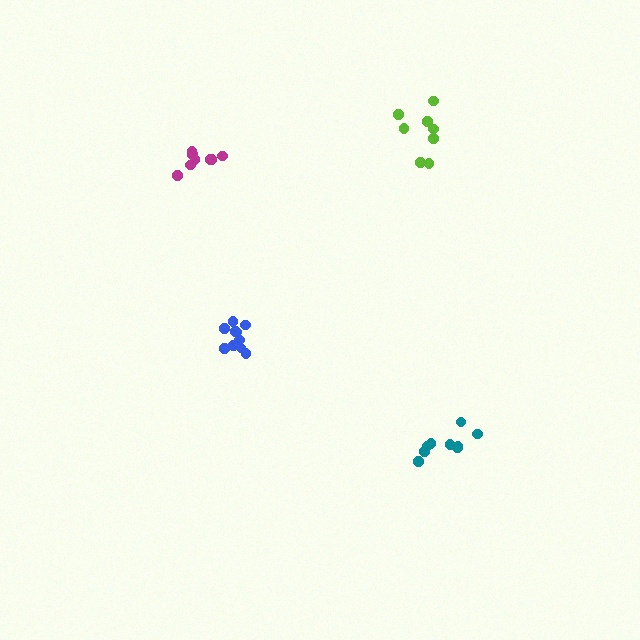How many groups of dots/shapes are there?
There are 4 groups.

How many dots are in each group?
Group 1: 9 dots, Group 2: 10 dots, Group 3: 8 dots, Group 4: 8 dots (35 total).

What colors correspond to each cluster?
The clusters are colored: teal, blue, magenta, lime.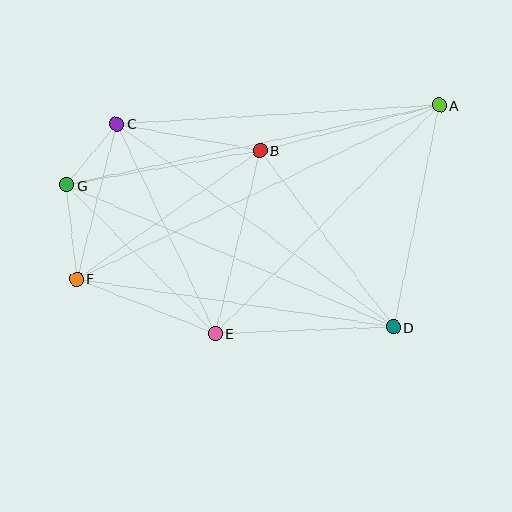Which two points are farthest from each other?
Points A and F are farthest from each other.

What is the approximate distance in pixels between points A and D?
The distance between A and D is approximately 226 pixels.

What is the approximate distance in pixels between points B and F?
The distance between B and F is approximately 224 pixels.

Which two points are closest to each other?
Points C and G are closest to each other.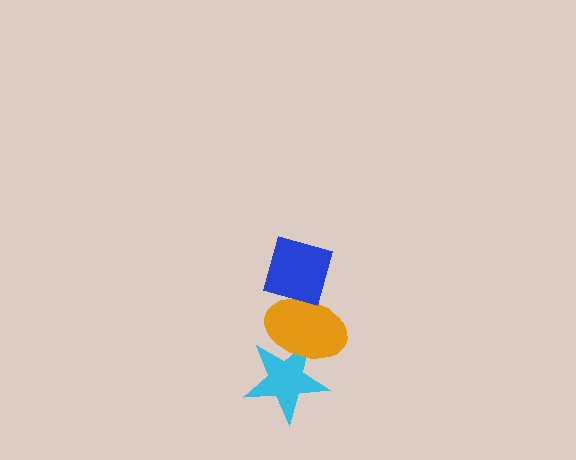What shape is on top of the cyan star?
The orange ellipse is on top of the cyan star.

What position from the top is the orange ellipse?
The orange ellipse is 2nd from the top.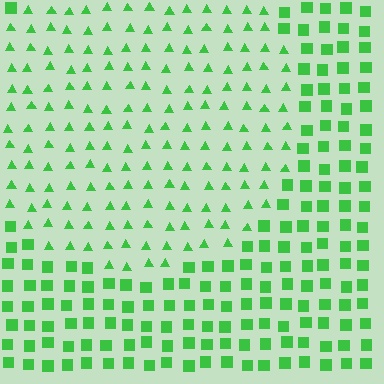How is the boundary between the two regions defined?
The boundary is defined by a change in element shape: triangles inside vs. squares outside. All elements share the same color and spacing.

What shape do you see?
I see a circle.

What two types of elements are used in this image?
The image uses triangles inside the circle region and squares outside it.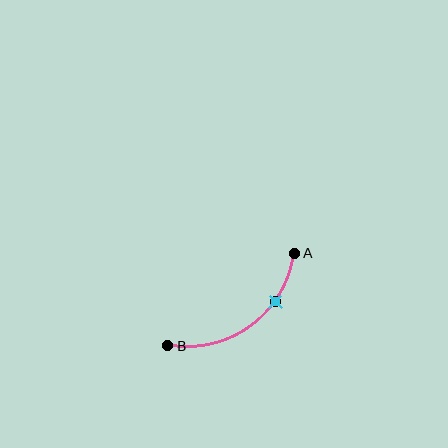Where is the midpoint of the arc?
The arc midpoint is the point on the curve farthest from the straight line joining A and B. It sits below and to the right of that line.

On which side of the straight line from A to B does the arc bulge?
The arc bulges below and to the right of the straight line connecting A and B.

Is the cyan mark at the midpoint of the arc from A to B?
No. The cyan mark lies on the arc but is closer to endpoint A. The arc midpoint would be at the point on the curve equidistant along the arc from both A and B.